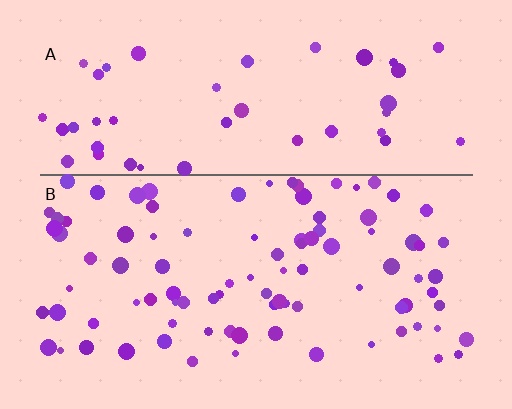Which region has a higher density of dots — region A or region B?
B (the bottom).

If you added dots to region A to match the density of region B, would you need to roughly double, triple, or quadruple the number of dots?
Approximately double.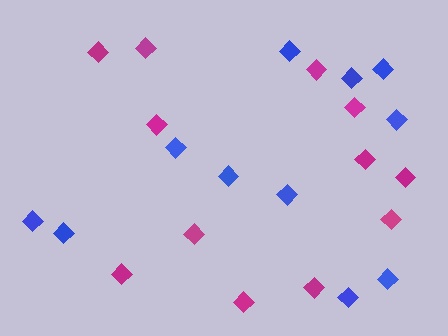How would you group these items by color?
There are 2 groups: one group of blue diamonds (11) and one group of magenta diamonds (12).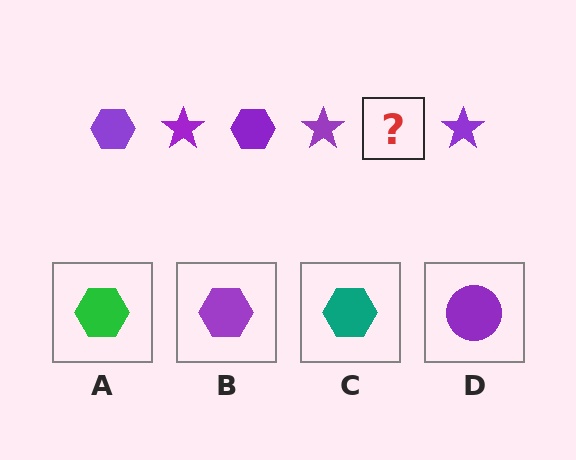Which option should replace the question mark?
Option B.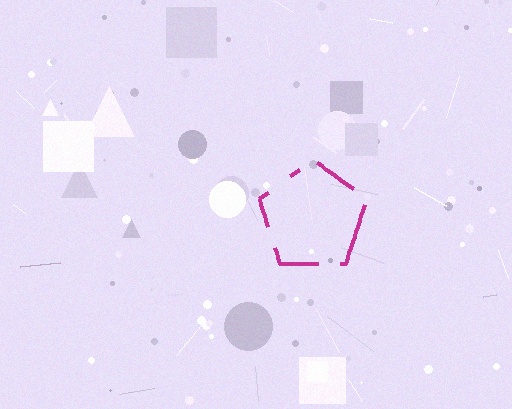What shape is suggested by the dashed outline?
The dashed outline suggests a pentagon.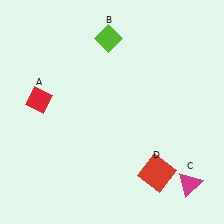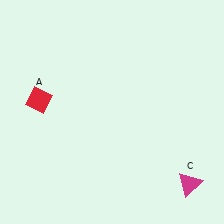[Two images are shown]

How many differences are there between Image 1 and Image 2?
There are 2 differences between the two images.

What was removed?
The red square (D), the lime diamond (B) were removed in Image 2.